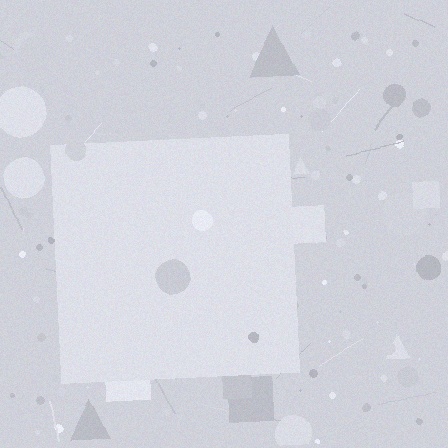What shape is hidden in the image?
A square is hidden in the image.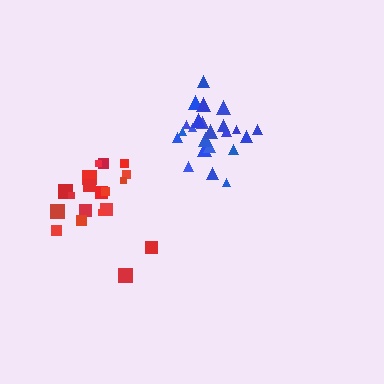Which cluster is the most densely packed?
Blue.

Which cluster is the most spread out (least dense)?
Red.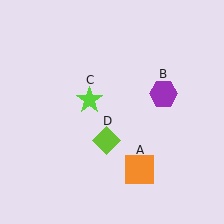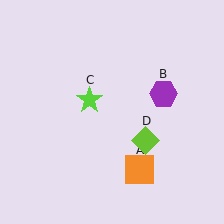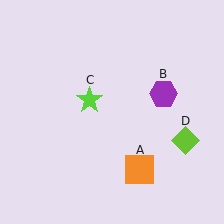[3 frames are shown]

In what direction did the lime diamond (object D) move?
The lime diamond (object D) moved right.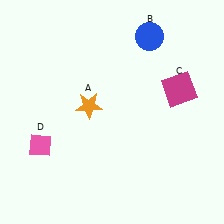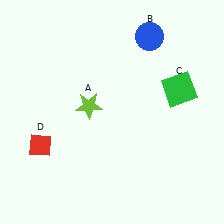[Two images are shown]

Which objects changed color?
A changed from orange to lime. C changed from magenta to green. D changed from pink to red.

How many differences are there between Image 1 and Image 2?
There are 3 differences between the two images.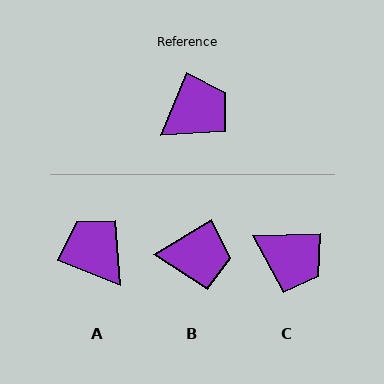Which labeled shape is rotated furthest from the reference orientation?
A, about 90 degrees away.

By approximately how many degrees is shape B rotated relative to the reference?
Approximately 37 degrees clockwise.